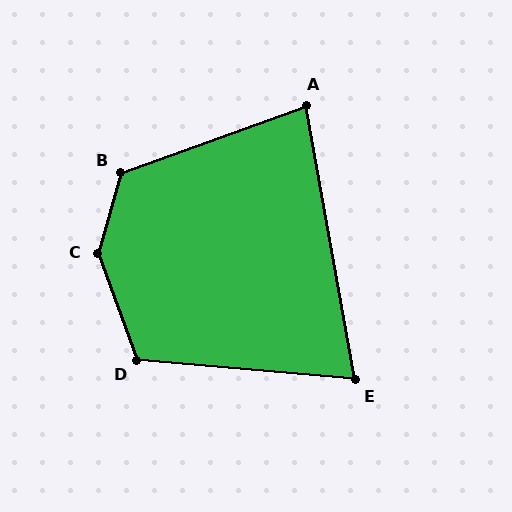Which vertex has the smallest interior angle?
E, at approximately 75 degrees.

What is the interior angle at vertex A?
Approximately 80 degrees (acute).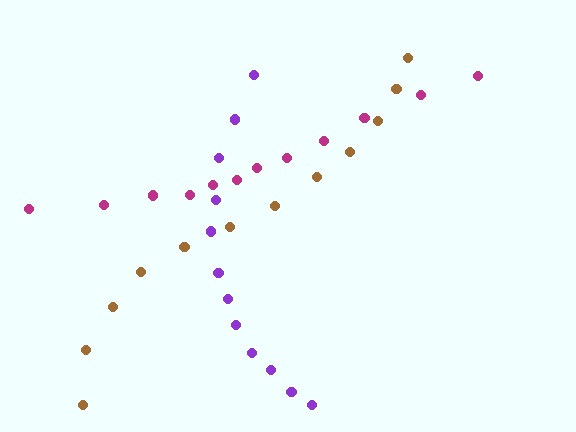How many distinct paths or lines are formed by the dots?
There are 3 distinct paths.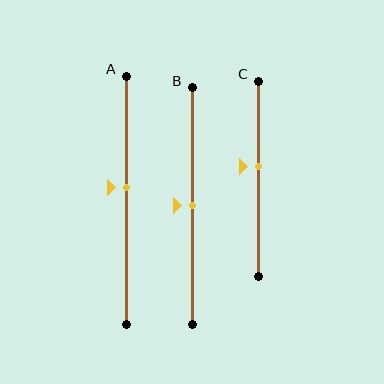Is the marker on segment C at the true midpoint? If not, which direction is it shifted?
No, the marker on segment C is shifted upward by about 6% of the segment length.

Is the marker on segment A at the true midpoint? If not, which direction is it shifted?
No, the marker on segment A is shifted upward by about 5% of the segment length.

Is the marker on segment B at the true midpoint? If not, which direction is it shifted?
Yes, the marker on segment B is at the true midpoint.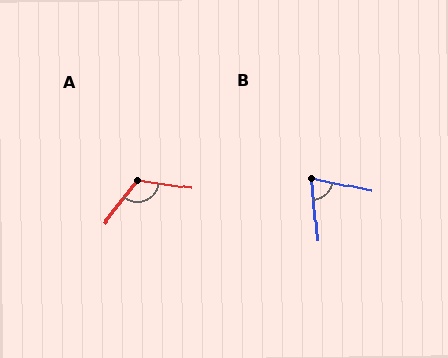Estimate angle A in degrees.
Approximately 120 degrees.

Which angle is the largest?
A, at approximately 120 degrees.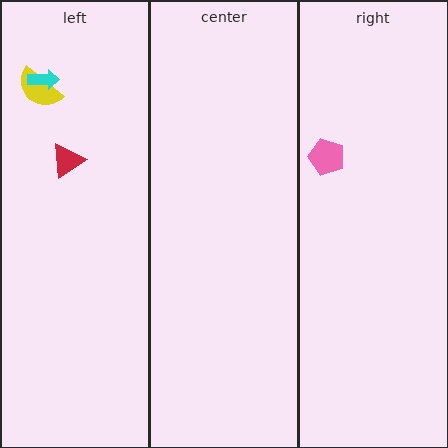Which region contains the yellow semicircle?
The left region.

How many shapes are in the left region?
3.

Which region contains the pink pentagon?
The right region.